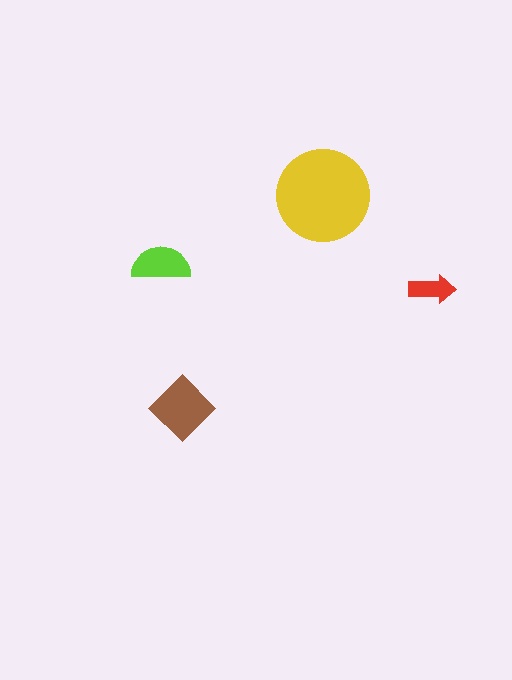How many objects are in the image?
There are 4 objects in the image.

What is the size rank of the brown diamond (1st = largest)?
2nd.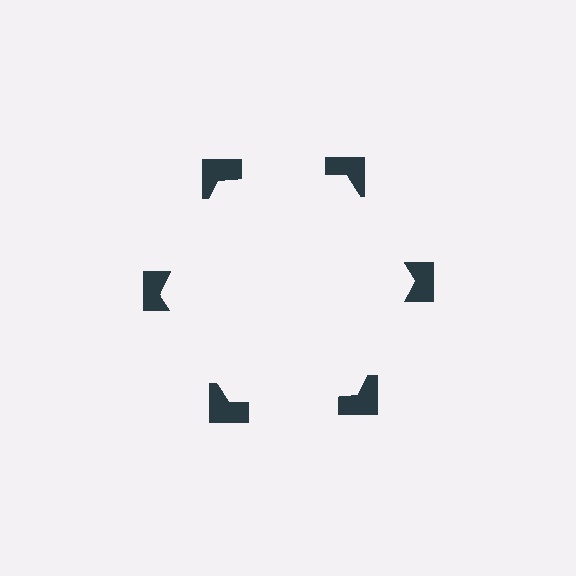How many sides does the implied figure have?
6 sides.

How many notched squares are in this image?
There are 6 — one at each vertex of the illusory hexagon.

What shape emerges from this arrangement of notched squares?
An illusory hexagon — its edges are inferred from the aligned wedge cuts in the notched squares, not physically drawn.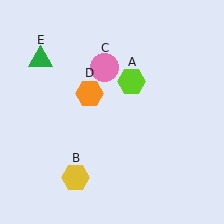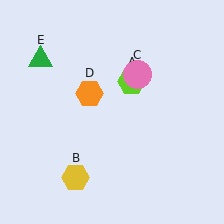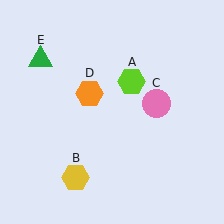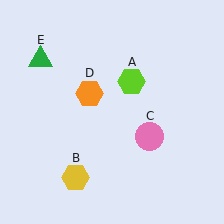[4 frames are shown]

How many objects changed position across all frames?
1 object changed position: pink circle (object C).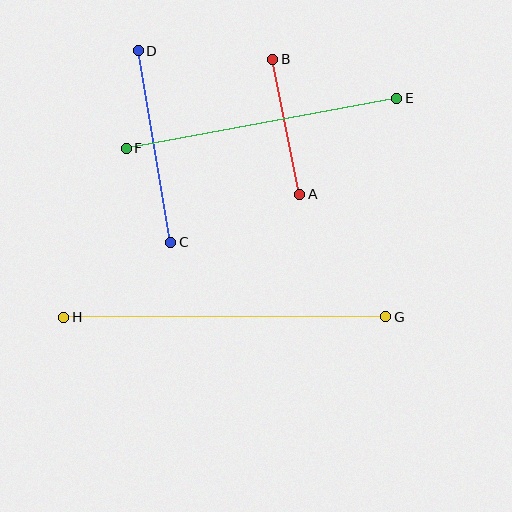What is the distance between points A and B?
The distance is approximately 138 pixels.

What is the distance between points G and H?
The distance is approximately 322 pixels.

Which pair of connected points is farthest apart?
Points G and H are farthest apart.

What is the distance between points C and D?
The distance is approximately 194 pixels.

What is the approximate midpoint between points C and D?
The midpoint is at approximately (154, 146) pixels.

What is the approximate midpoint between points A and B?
The midpoint is at approximately (286, 127) pixels.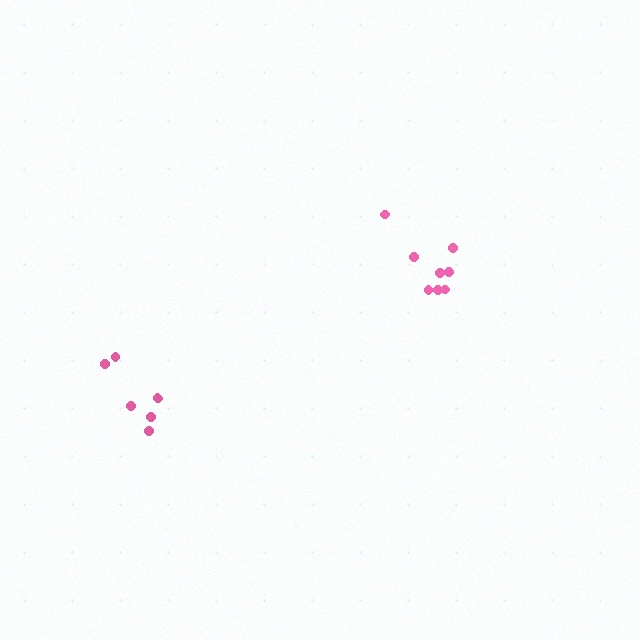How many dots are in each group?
Group 1: 8 dots, Group 2: 7 dots (15 total).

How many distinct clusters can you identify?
There are 2 distinct clusters.